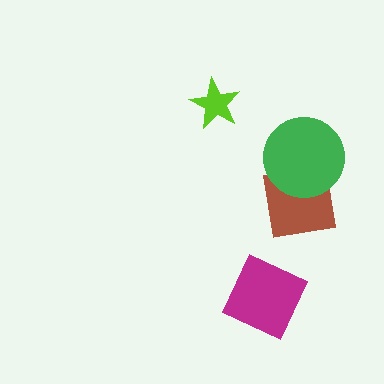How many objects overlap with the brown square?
1 object overlaps with the brown square.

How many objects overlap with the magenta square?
0 objects overlap with the magenta square.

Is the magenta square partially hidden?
No, no other shape covers it.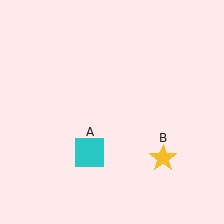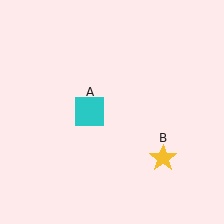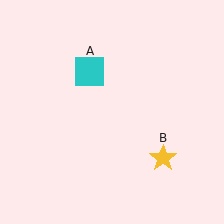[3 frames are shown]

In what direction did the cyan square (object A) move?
The cyan square (object A) moved up.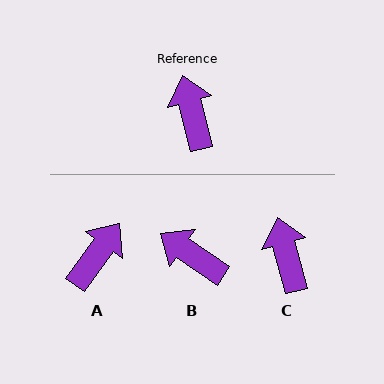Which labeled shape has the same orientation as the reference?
C.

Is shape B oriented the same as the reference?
No, it is off by about 42 degrees.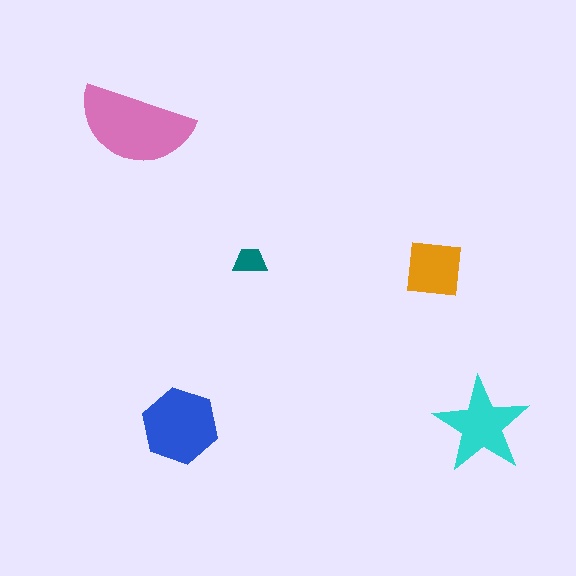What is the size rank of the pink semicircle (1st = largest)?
1st.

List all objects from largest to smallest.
The pink semicircle, the blue hexagon, the cyan star, the orange square, the teal trapezoid.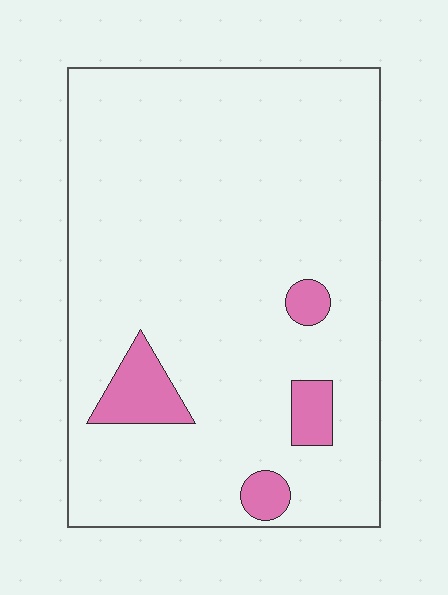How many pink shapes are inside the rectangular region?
4.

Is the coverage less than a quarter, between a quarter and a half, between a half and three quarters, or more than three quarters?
Less than a quarter.